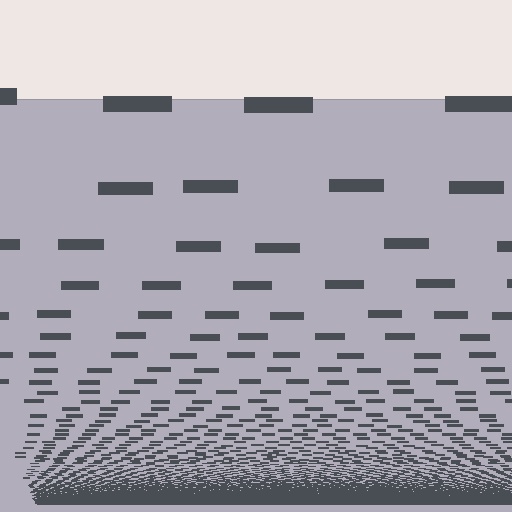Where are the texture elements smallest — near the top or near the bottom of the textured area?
Near the bottom.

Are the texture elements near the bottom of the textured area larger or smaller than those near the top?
Smaller. The gradient is inverted — elements near the bottom are smaller and denser.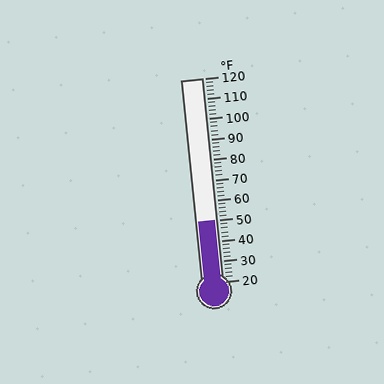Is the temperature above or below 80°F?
The temperature is below 80°F.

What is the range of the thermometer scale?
The thermometer scale ranges from 20°F to 120°F.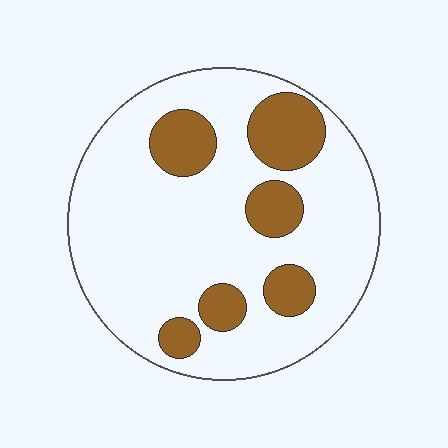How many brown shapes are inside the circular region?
6.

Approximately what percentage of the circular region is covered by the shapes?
Approximately 20%.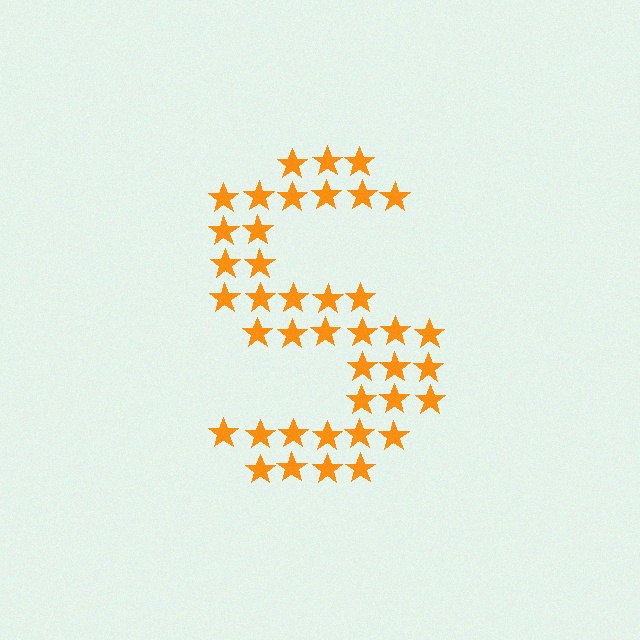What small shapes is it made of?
It is made of small stars.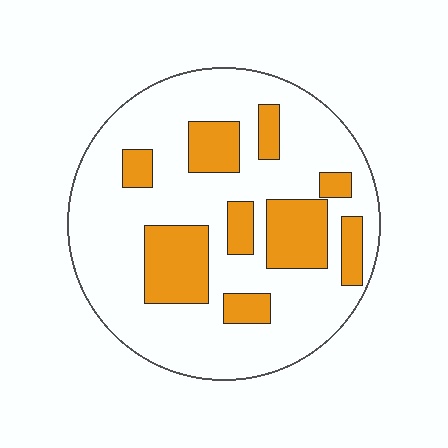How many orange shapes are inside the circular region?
9.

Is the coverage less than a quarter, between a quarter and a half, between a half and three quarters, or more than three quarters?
Between a quarter and a half.